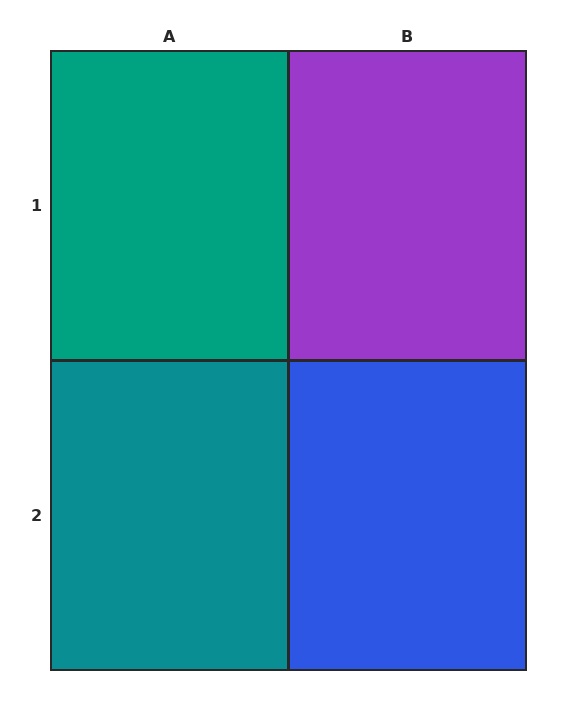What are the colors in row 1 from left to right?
Teal, purple.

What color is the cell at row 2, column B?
Blue.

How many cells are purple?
1 cell is purple.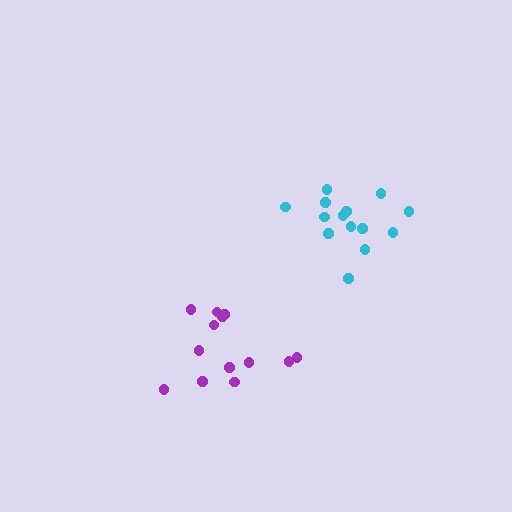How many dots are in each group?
Group 1: 13 dots, Group 2: 14 dots (27 total).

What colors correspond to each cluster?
The clusters are colored: purple, cyan.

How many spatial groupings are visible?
There are 2 spatial groupings.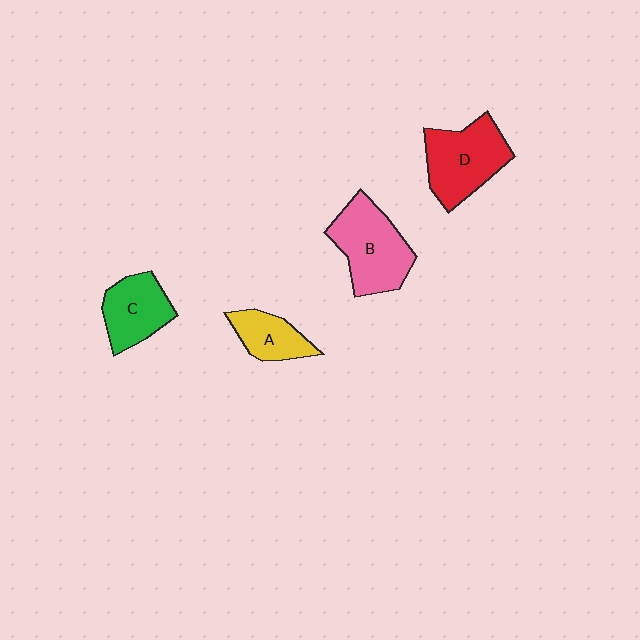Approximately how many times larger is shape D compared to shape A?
Approximately 1.7 times.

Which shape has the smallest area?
Shape A (yellow).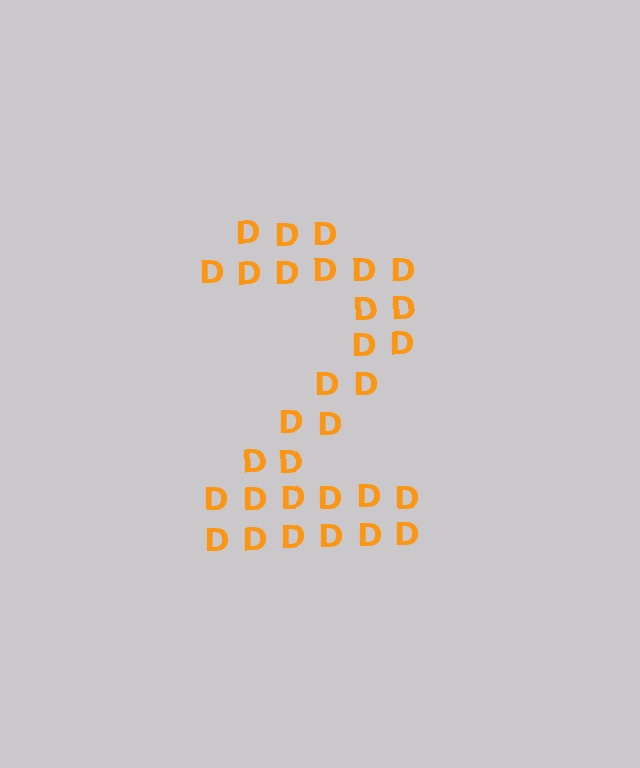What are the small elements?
The small elements are letter D's.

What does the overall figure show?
The overall figure shows the digit 2.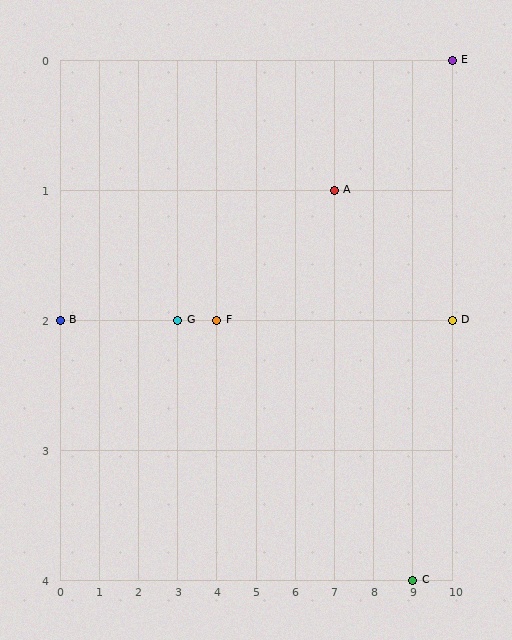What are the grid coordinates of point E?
Point E is at grid coordinates (10, 0).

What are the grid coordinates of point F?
Point F is at grid coordinates (4, 2).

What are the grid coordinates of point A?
Point A is at grid coordinates (7, 1).